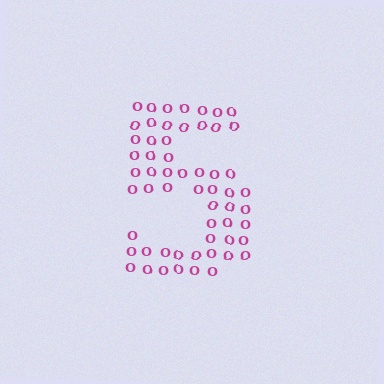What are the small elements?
The small elements are letter O's.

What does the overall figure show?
The overall figure shows the digit 5.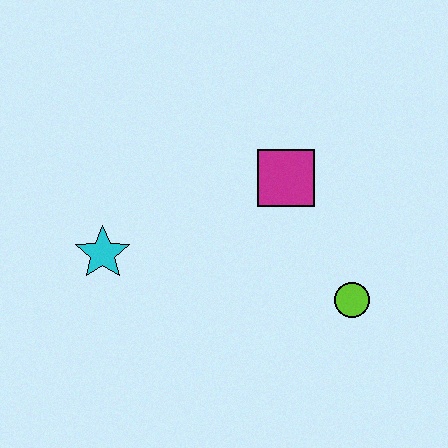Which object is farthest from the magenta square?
The cyan star is farthest from the magenta square.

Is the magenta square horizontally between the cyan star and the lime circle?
Yes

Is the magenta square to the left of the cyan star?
No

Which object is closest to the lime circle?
The magenta square is closest to the lime circle.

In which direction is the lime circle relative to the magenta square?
The lime circle is below the magenta square.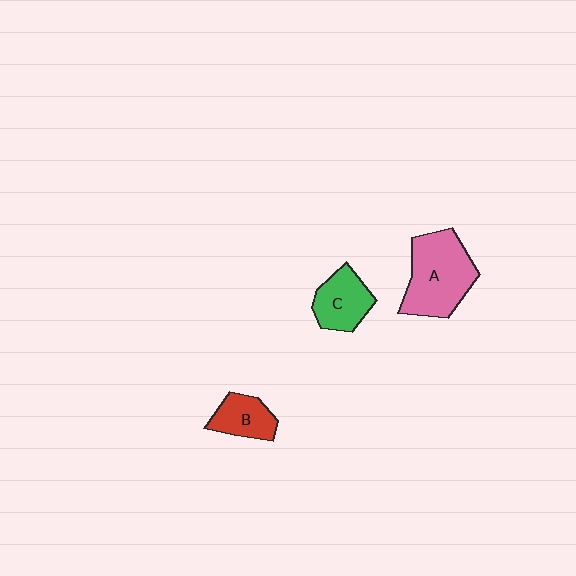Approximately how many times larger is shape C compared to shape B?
Approximately 1.2 times.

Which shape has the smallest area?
Shape B (red).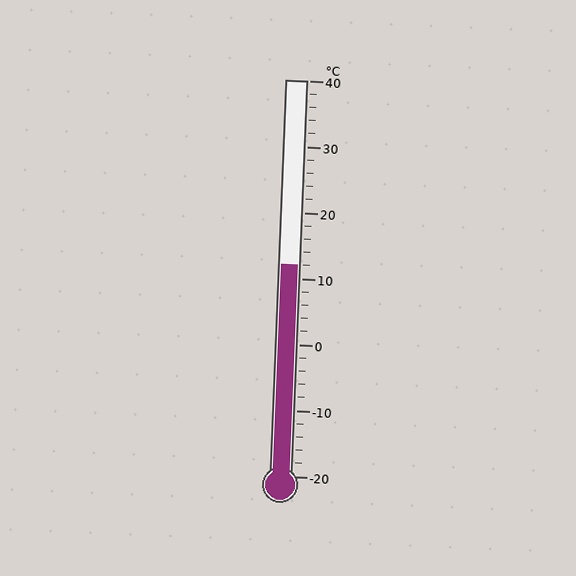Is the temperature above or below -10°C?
The temperature is above -10°C.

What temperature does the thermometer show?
The thermometer shows approximately 12°C.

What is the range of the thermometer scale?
The thermometer scale ranges from -20°C to 40°C.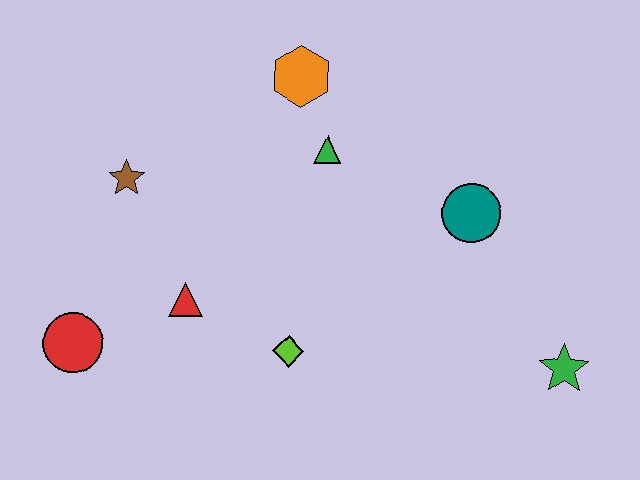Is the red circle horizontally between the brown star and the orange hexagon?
No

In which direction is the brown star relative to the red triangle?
The brown star is above the red triangle.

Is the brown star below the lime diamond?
No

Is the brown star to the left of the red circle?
No